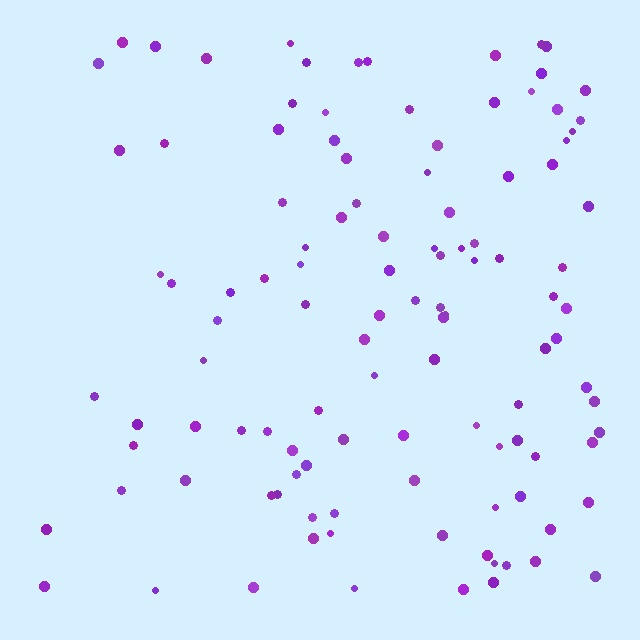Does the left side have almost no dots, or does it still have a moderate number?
Still a moderate number, just noticeably fewer than the right.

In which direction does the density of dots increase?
From left to right, with the right side densest.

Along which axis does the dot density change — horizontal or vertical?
Horizontal.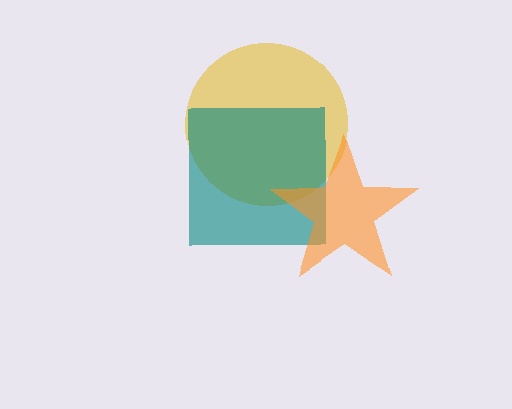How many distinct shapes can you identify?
There are 3 distinct shapes: a yellow circle, a teal square, an orange star.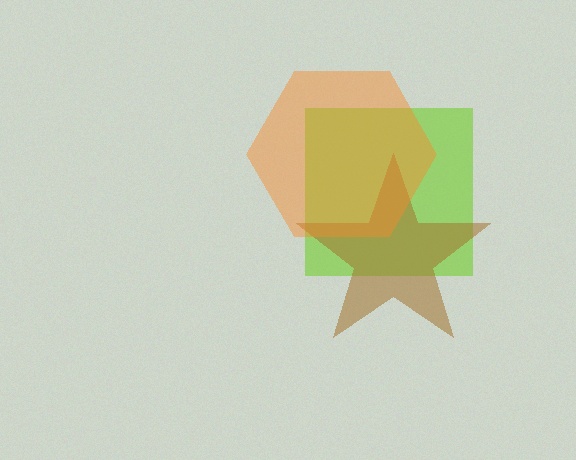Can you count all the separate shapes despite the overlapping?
Yes, there are 3 separate shapes.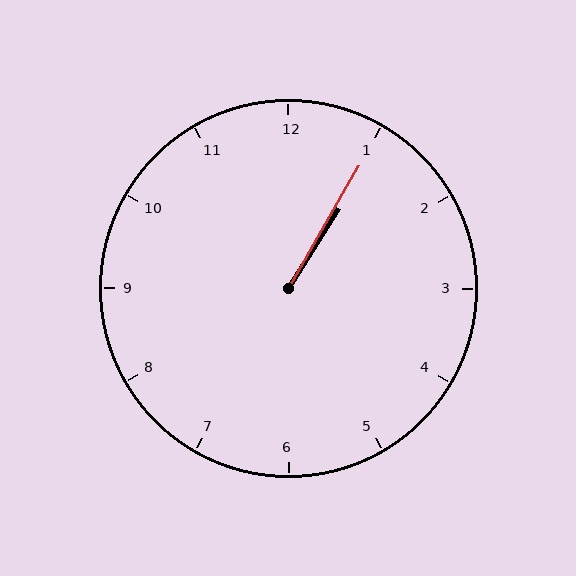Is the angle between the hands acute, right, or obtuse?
It is acute.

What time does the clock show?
1:05.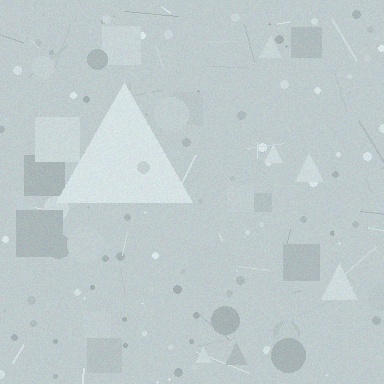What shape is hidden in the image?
A triangle is hidden in the image.